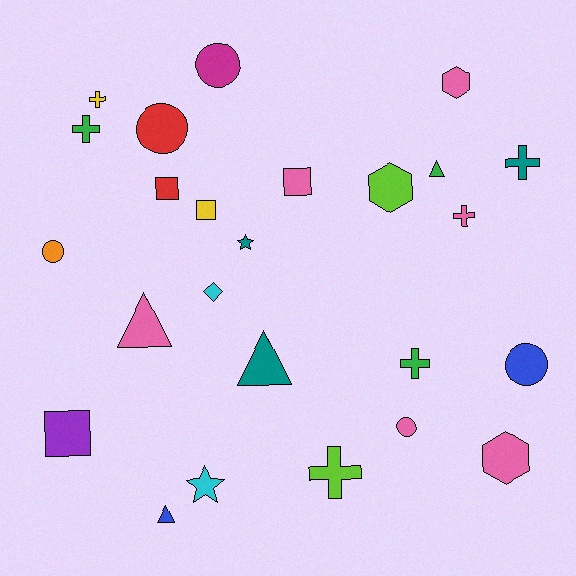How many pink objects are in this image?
There are 6 pink objects.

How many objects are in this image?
There are 25 objects.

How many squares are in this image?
There are 4 squares.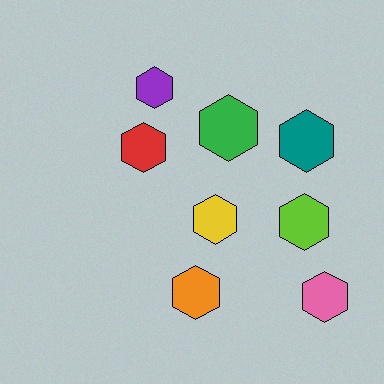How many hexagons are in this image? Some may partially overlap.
There are 8 hexagons.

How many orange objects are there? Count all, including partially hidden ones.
There is 1 orange object.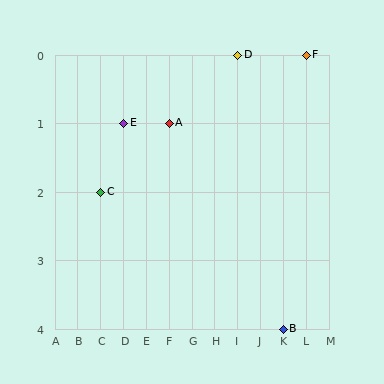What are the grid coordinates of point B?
Point B is at grid coordinates (K, 4).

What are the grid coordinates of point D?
Point D is at grid coordinates (I, 0).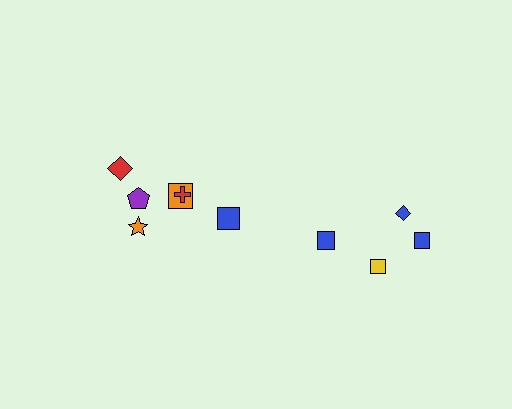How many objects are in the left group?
There are 6 objects.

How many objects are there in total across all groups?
There are 10 objects.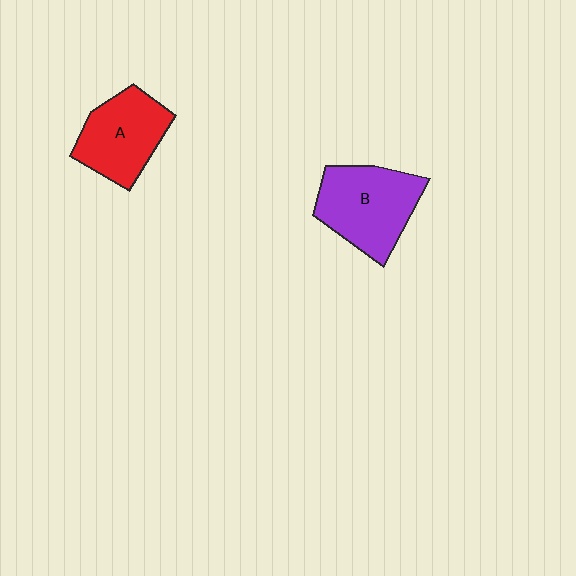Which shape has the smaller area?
Shape A (red).